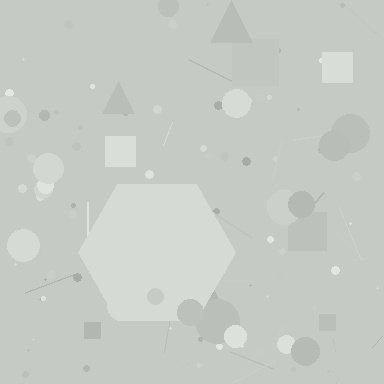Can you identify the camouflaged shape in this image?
The camouflaged shape is a hexagon.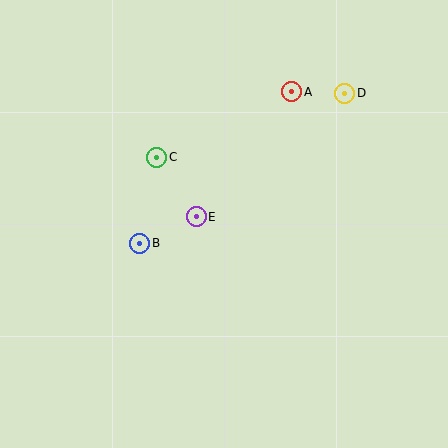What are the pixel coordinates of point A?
Point A is at (292, 92).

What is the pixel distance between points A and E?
The distance between A and E is 158 pixels.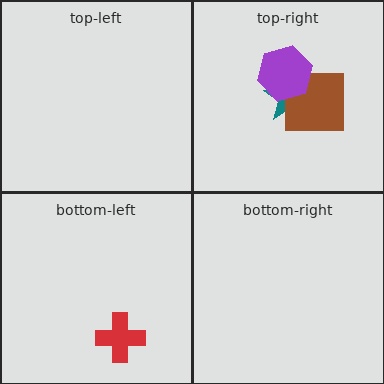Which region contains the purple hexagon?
The top-right region.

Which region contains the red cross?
The bottom-left region.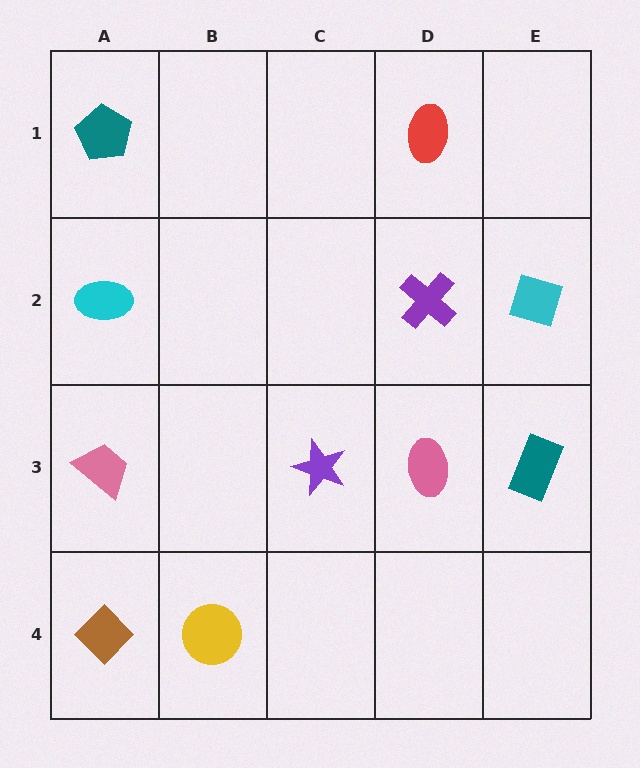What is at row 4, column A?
A brown diamond.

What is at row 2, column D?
A purple cross.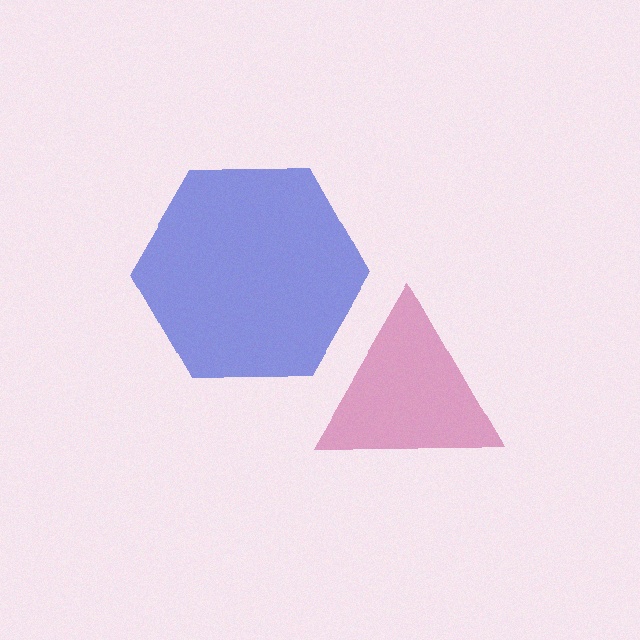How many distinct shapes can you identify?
There are 2 distinct shapes: a blue hexagon, a magenta triangle.